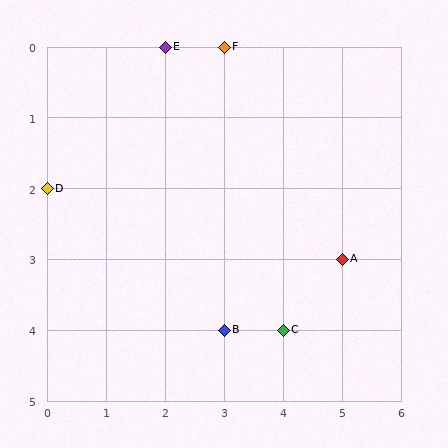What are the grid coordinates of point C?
Point C is at grid coordinates (4, 4).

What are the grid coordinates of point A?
Point A is at grid coordinates (5, 3).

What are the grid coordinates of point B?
Point B is at grid coordinates (3, 4).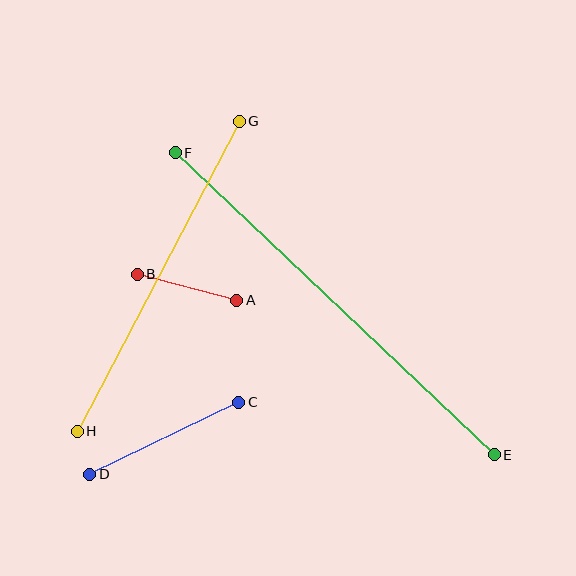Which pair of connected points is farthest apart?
Points E and F are farthest apart.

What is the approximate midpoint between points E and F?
The midpoint is at approximately (335, 304) pixels.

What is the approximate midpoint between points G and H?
The midpoint is at approximately (158, 276) pixels.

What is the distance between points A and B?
The distance is approximately 103 pixels.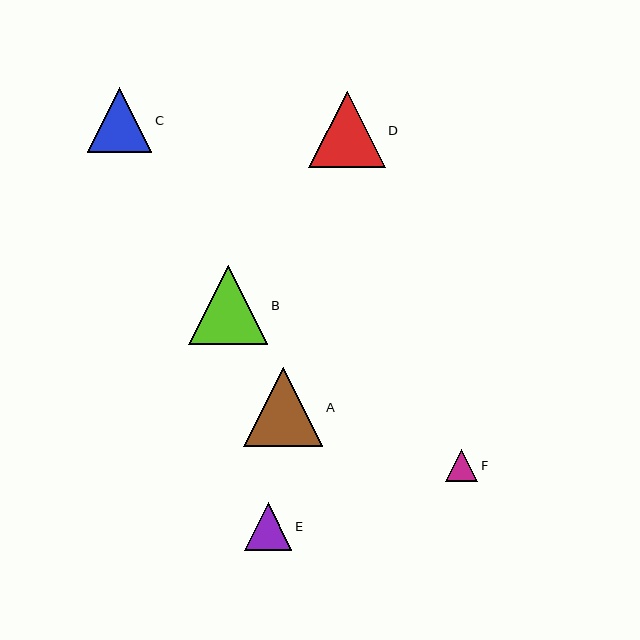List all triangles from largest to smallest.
From largest to smallest: A, B, D, C, E, F.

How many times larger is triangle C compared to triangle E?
Triangle C is approximately 1.4 times the size of triangle E.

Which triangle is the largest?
Triangle A is the largest with a size of approximately 79 pixels.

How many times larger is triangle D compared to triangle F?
Triangle D is approximately 2.3 times the size of triangle F.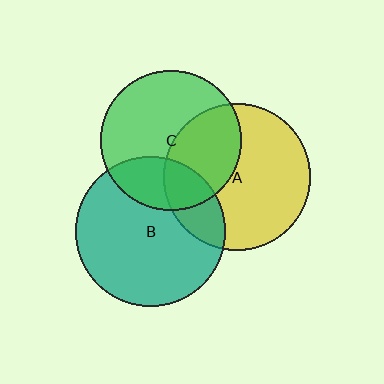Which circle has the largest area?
Circle B (teal).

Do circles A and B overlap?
Yes.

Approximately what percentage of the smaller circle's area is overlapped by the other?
Approximately 20%.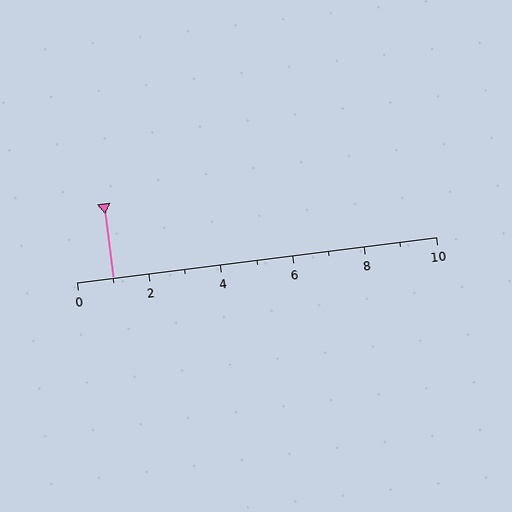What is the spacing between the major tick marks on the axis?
The major ticks are spaced 2 apart.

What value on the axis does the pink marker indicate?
The marker indicates approximately 1.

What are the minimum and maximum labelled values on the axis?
The axis runs from 0 to 10.